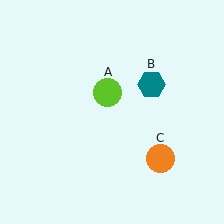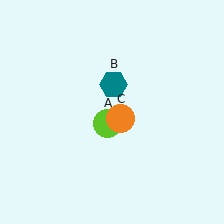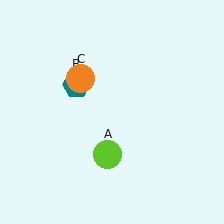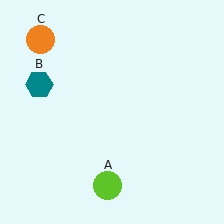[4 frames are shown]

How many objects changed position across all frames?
3 objects changed position: lime circle (object A), teal hexagon (object B), orange circle (object C).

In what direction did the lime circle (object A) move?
The lime circle (object A) moved down.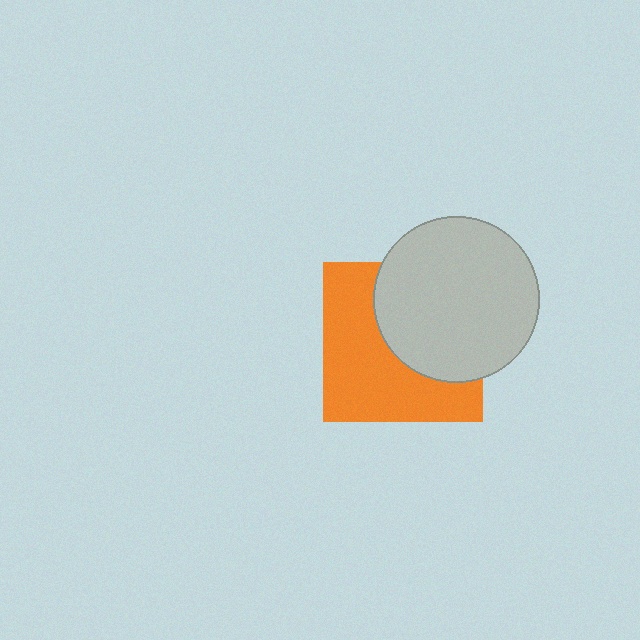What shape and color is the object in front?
The object in front is a light gray circle.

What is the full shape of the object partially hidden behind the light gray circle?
The partially hidden object is an orange square.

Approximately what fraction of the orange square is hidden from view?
Roughly 46% of the orange square is hidden behind the light gray circle.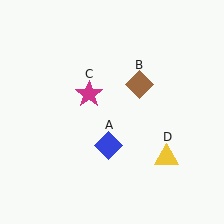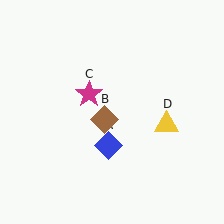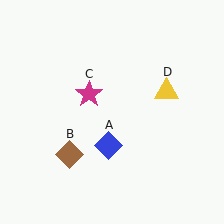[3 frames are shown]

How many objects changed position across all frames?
2 objects changed position: brown diamond (object B), yellow triangle (object D).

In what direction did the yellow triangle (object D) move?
The yellow triangle (object D) moved up.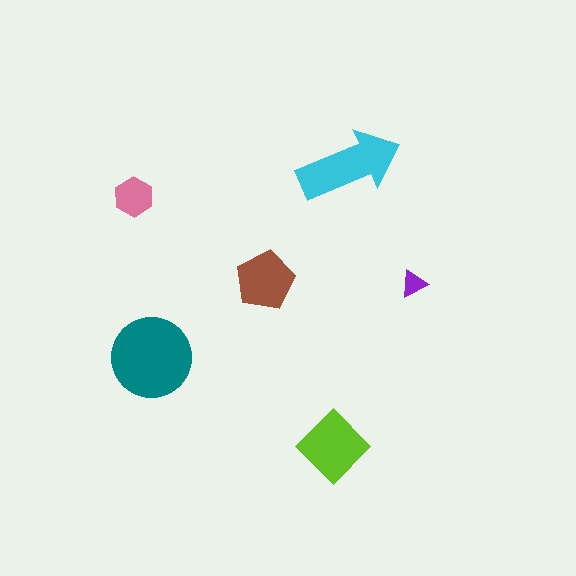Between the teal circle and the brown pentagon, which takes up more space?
The teal circle.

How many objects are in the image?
There are 6 objects in the image.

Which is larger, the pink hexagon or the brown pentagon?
The brown pentagon.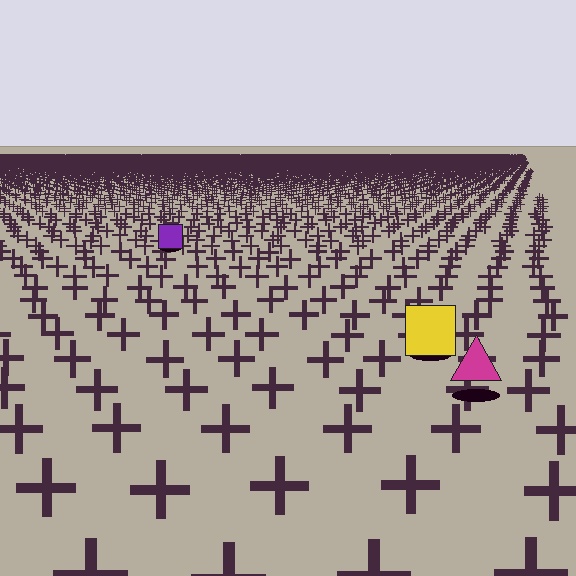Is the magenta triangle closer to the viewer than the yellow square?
Yes. The magenta triangle is closer — you can tell from the texture gradient: the ground texture is coarser near it.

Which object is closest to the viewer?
The magenta triangle is closest. The texture marks near it are larger and more spread out.